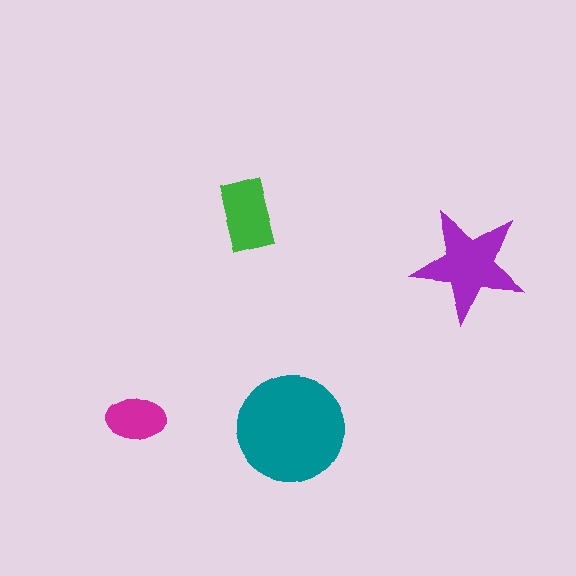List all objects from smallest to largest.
The magenta ellipse, the green rectangle, the purple star, the teal circle.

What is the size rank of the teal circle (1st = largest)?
1st.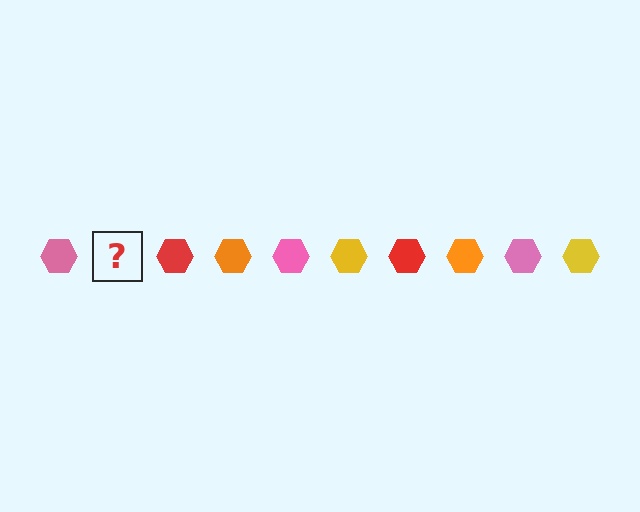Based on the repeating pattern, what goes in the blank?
The blank should be a yellow hexagon.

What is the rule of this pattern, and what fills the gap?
The rule is that the pattern cycles through pink, yellow, red, orange hexagons. The gap should be filled with a yellow hexagon.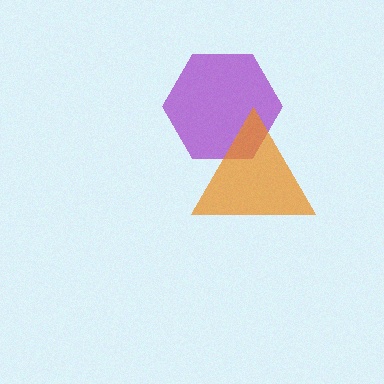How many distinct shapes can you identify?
There are 2 distinct shapes: a purple hexagon, an orange triangle.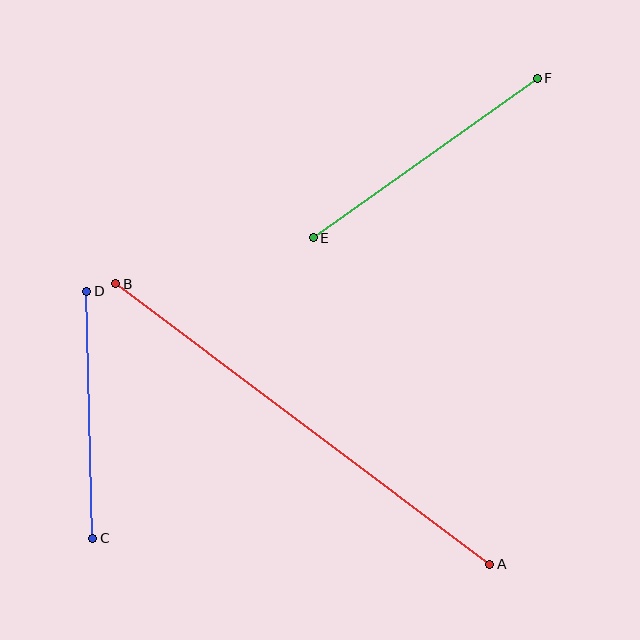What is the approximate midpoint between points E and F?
The midpoint is at approximately (425, 158) pixels.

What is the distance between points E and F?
The distance is approximately 275 pixels.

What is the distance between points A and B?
The distance is approximately 468 pixels.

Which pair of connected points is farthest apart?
Points A and B are farthest apart.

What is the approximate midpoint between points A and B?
The midpoint is at approximately (303, 424) pixels.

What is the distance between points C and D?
The distance is approximately 247 pixels.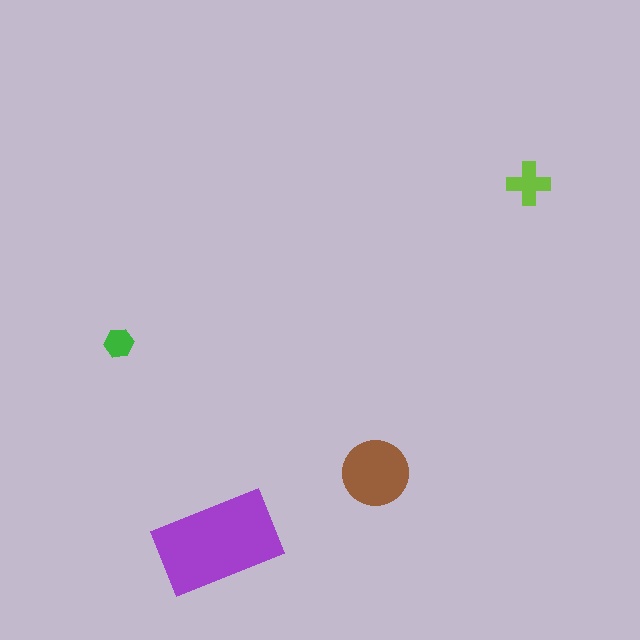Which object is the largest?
The purple rectangle.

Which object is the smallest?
The green hexagon.